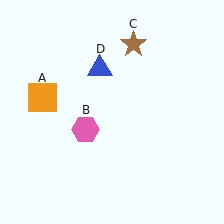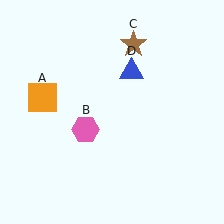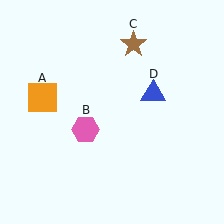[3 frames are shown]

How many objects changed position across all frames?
1 object changed position: blue triangle (object D).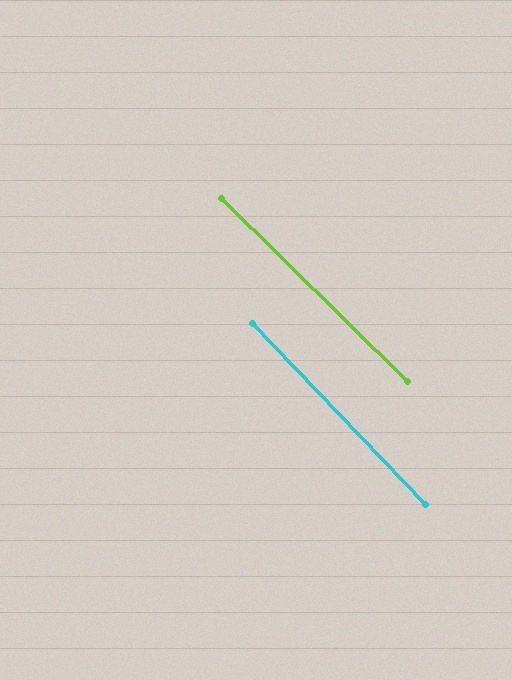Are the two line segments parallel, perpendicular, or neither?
Parallel — their directions differ by only 1.8°.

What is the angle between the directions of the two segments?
Approximately 2 degrees.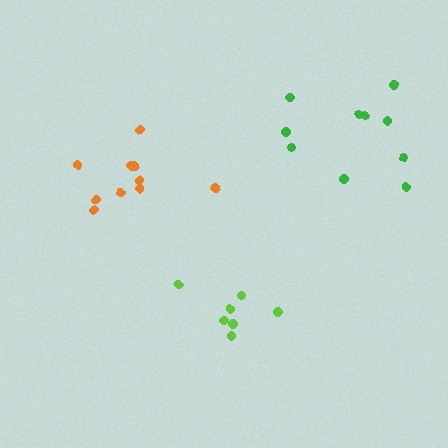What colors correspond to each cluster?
The clusters are colored: orange, lime, green.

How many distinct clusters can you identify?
There are 3 distinct clusters.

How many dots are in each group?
Group 1: 10 dots, Group 2: 7 dots, Group 3: 10 dots (27 total).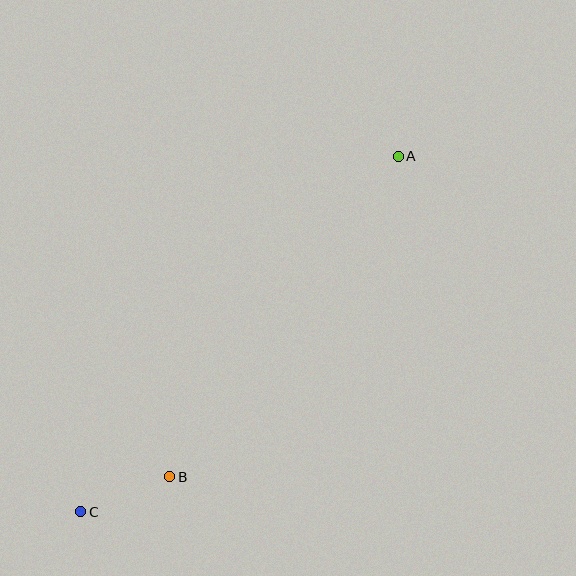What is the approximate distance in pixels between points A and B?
The distance between A and B is approximately 394 pixels.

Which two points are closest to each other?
Points B and C are closest to each other.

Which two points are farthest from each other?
Points A and C are farthest from each other.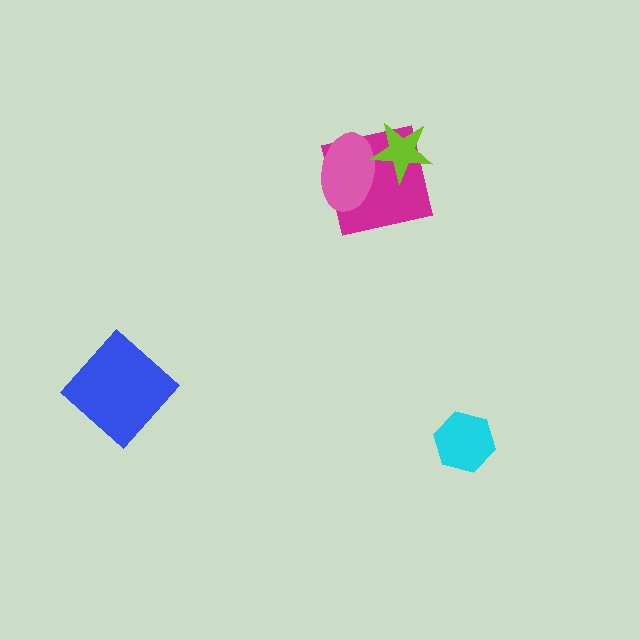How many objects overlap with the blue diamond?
0 objects overlap with the blue diamond.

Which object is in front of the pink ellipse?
The lime star is in front of the pink ellipse.